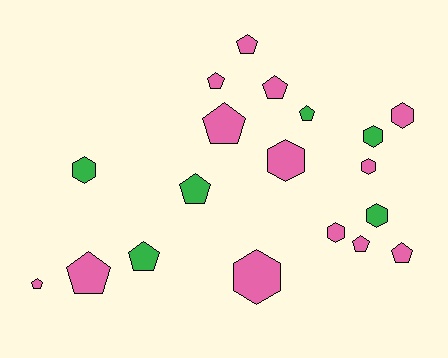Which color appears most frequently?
Pink, with 13 objects.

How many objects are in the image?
There are 19 objects.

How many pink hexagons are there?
There are 5 pink hexagons.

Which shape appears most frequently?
Pentagon, with 11 objects.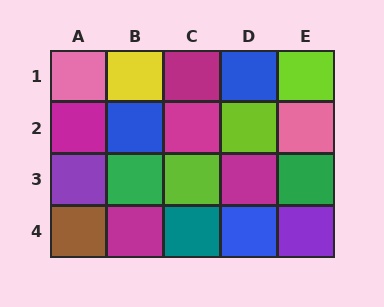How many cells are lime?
3 cells are lime.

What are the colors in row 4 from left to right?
Brown, magenta, teal, blue, purple.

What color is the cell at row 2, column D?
Lime.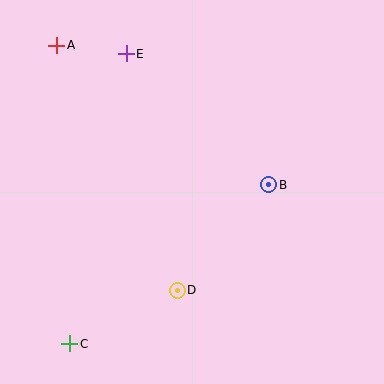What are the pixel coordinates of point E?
Point E is at (126, 54).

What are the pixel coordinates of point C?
Point C is at (70, 344).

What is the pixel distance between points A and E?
The distance between A and E is 70 pixels.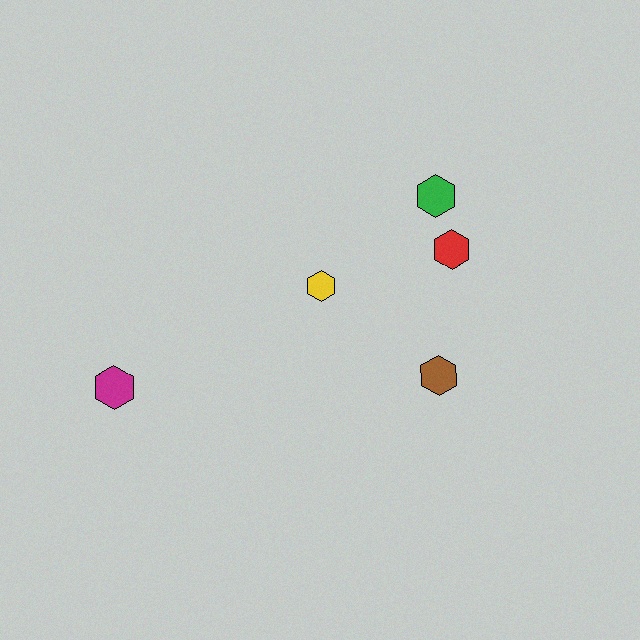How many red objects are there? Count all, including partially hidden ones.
There is 1 red object.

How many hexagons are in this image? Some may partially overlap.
There are 5 hexagons.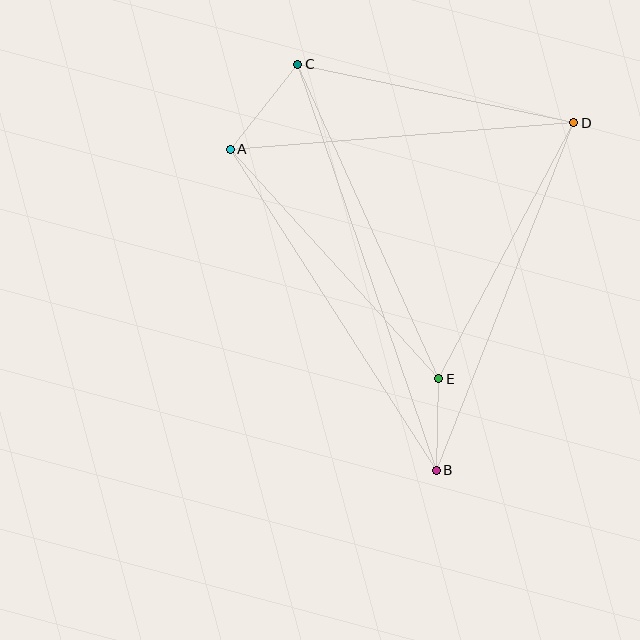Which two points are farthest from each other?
Points B and C are farthest from each other.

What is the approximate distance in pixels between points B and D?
The distance between B and D is approximately 374 pixels.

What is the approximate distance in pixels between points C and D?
The distance between C and D is approximately 282 pixels.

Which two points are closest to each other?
Points B and E are closest to each other.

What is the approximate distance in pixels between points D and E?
The distance between D and E is approximately 289 pixels.